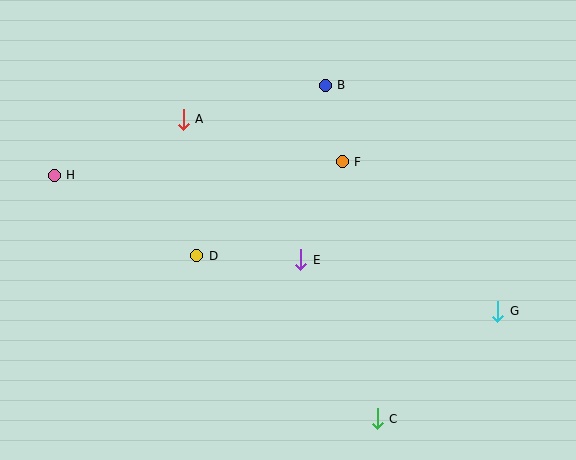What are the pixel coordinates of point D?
Point D is at (197, 256).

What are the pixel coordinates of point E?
Point E is at (301, 260).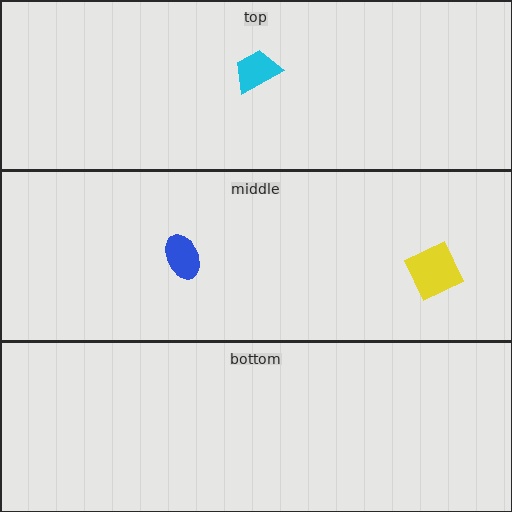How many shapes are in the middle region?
2.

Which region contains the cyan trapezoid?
The top region.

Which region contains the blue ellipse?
The middle region.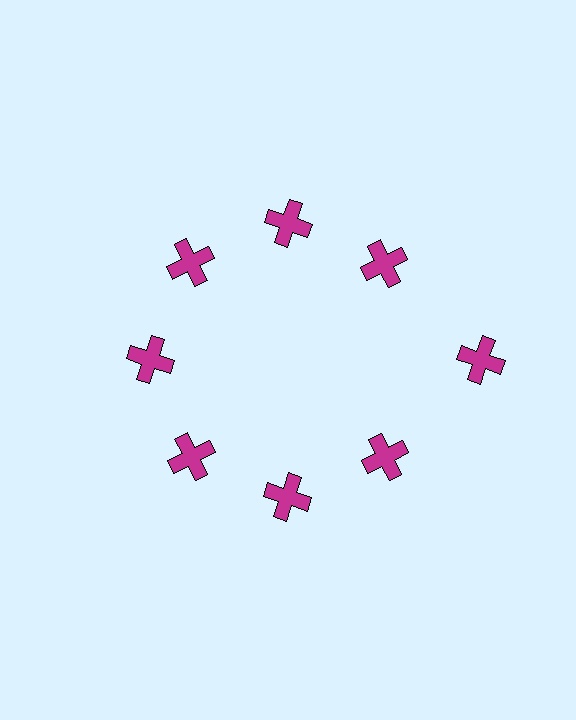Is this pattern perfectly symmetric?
No. The 8 magenta crosses are arranged in a ring, but one element near the 3 o'clock position is pushed outward from the center, breaking the 8-fold rotational symmetry.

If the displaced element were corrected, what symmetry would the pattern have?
It would have 8-fold rotational symmetry — the pattern would map onto itself every 45 degrees.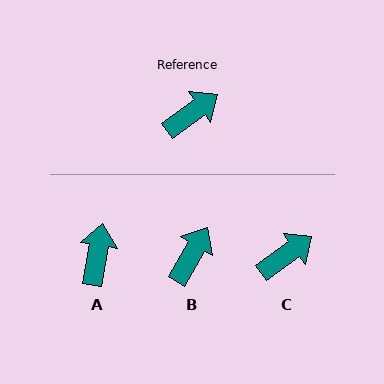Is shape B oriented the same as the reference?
No, it is off by about 23 degrees.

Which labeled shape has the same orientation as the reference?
C.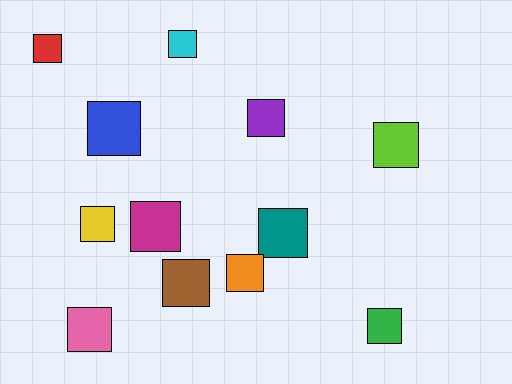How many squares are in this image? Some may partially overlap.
There are 12 squares.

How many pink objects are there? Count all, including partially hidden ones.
There is 1 pink object.